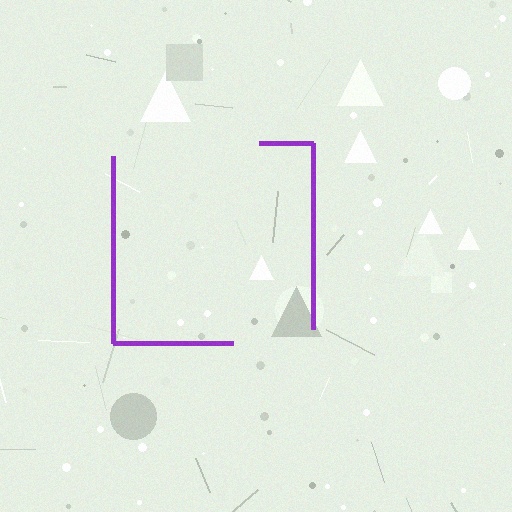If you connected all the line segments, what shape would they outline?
They would outline a square.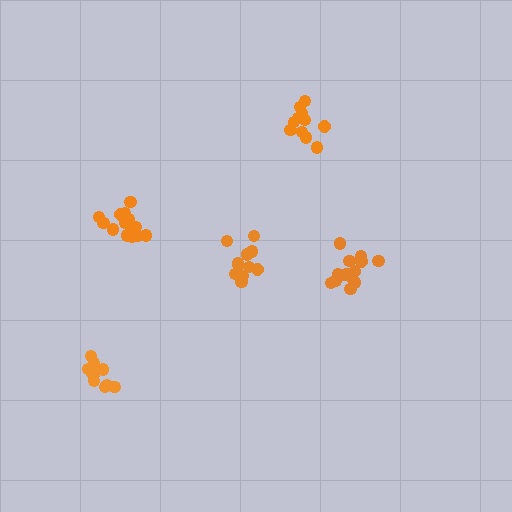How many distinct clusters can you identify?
There are 5 distinct clusters.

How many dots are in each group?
Group 1: 14 dots, Group 2: 11 dots, Group 3: 11 dots, Group 4: 10 dots, Group 5: 14 dots (60 total).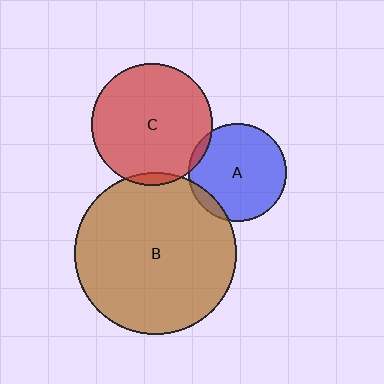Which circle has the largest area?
Circle B (brown).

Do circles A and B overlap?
Yes.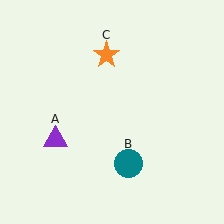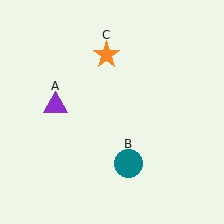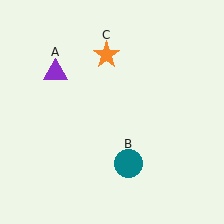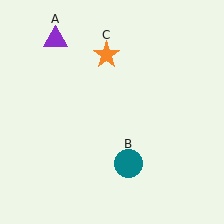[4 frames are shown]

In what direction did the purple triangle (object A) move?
The purple triangle (object A) moved up.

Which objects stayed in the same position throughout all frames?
Teal circle (object B) and orange star (object C) remained stationary.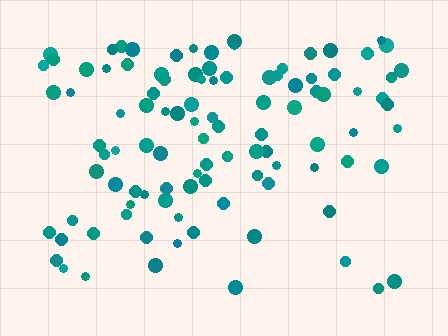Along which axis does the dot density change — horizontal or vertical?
Vertical.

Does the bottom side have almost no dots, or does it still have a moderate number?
Still a moderate number, just noticeably fewer than the top.